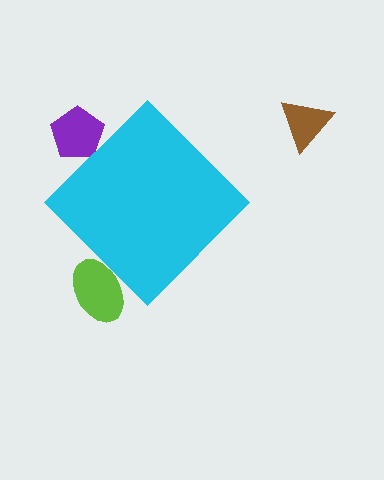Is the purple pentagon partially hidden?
Yes, the purple pentagon is partially hidden behind the cyan diamond.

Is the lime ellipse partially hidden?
Yes, the lime ellipse is partially hidden behind the cyan diamond.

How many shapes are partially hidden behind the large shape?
2 shapes are partially hidden.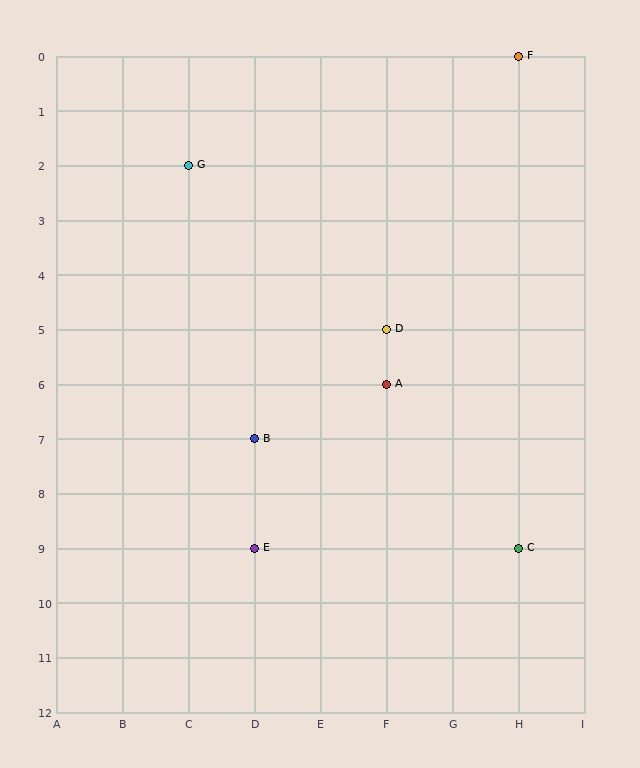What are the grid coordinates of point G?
Point G is at grid coordinates (C, 2).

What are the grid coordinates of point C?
Point C is at grid coordinates (H, 9).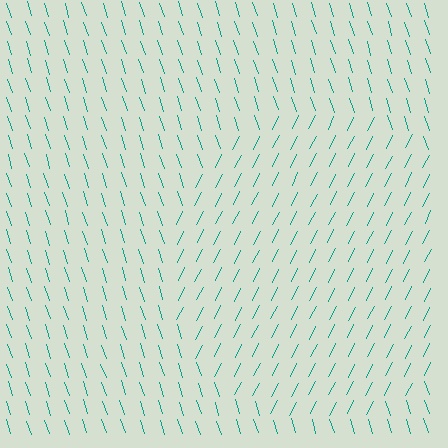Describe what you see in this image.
The image is filled with small teal line segments. A circle region in the image has lines oriented differently from the surrounding lines, creating a visible texture boundary.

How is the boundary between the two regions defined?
The boundary is defined purely by a change in line orientation (approximately 45 degrees difference). All lines are the same color and thickness.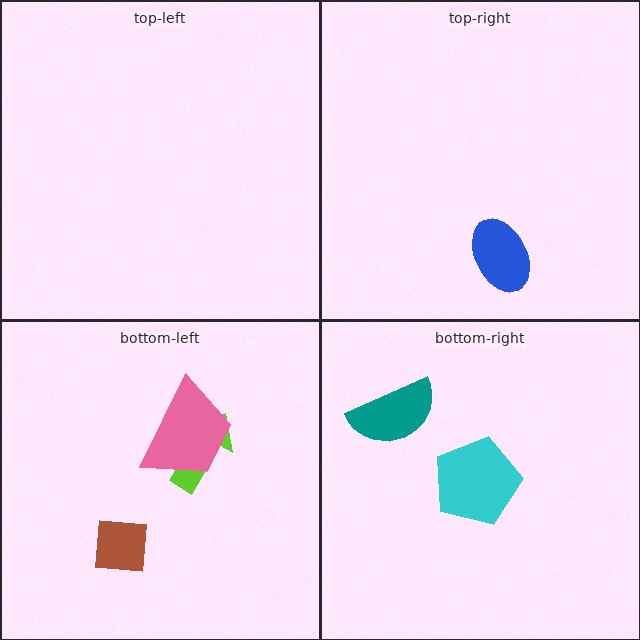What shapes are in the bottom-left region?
The brown square, the lime arrow, the pink trapezoid.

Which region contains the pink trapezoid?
The bottom-left region.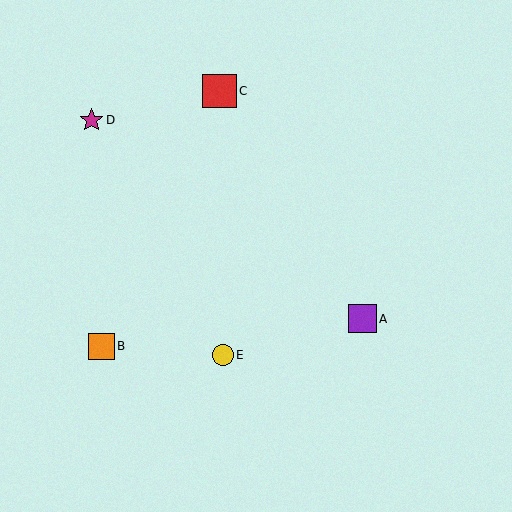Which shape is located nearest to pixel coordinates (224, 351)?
The yellow circle (labeled E) at (223, 355) is nearest to that location.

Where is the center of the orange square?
The center of the orange square is at (101, 346).